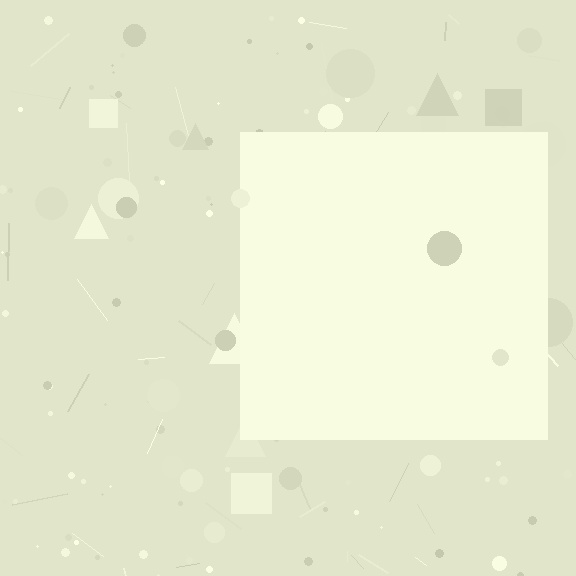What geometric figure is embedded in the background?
A square is embedded in the background.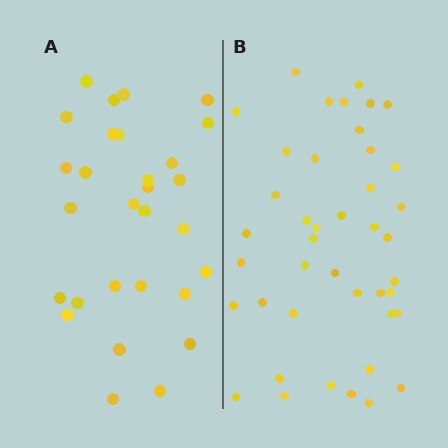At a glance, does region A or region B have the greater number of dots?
Region B (the right region) has more dots.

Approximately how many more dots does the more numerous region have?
Region B has approximately 15 more dots than region A.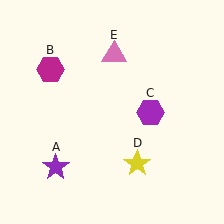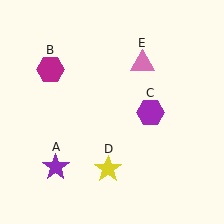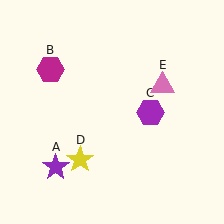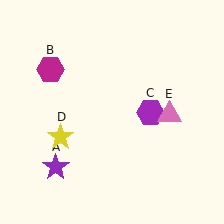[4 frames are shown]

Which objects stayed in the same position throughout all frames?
Purple star (object A) and magenta hexagon (object B) and purple hexagon (object C) remained stationary.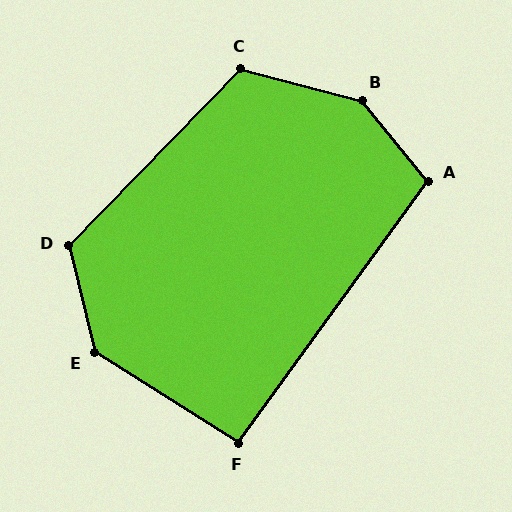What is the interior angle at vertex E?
Approximately 136 degrees (obtuse).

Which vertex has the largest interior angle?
B, at approximately 144 degrees.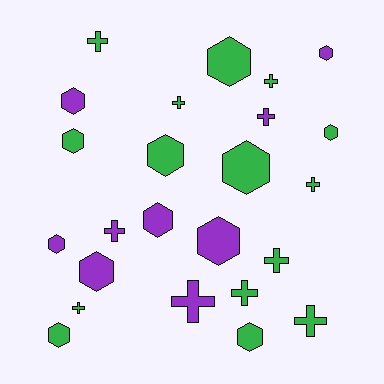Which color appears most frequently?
Green, with 15 objects.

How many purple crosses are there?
There are 3 purple crosses.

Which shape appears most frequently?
Hexagon, with 13 objects.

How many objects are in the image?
There are 24 objects.